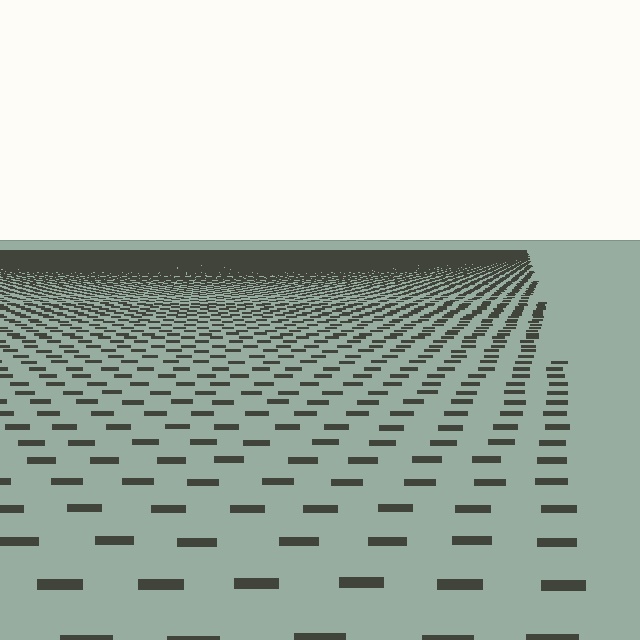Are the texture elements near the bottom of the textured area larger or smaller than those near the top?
Larger. Near the bottom, elements are closer to the viewer and appear at a bigger on-screen size.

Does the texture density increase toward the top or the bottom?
Density increases toward the top.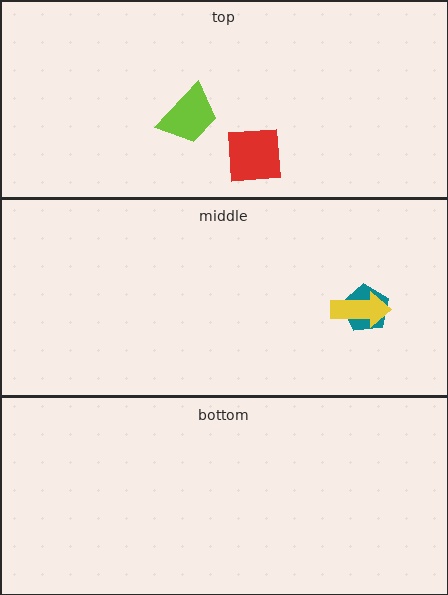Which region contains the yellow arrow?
The middle region.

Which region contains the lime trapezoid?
The top region.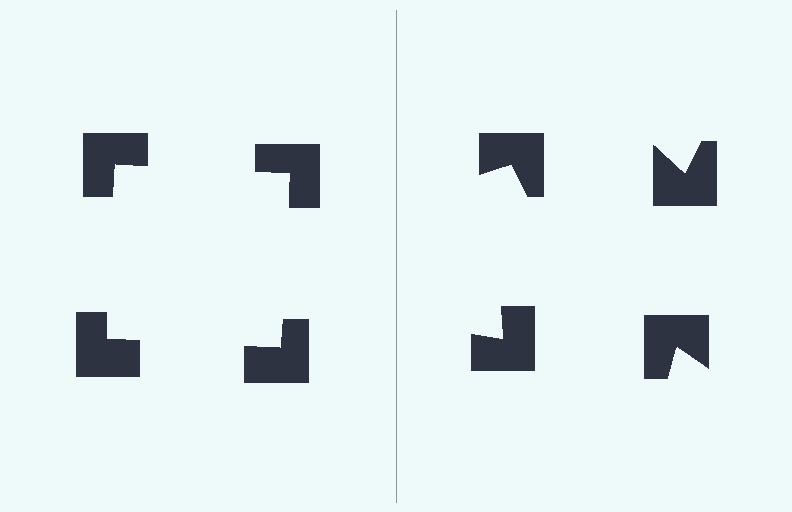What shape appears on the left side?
An illusory square.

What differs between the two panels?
The notched squares are positioned identically on both sides; only the wedge orientations differ. On the left they align to a square; on the right they are misaligned.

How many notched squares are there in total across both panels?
8 — 4 on each side.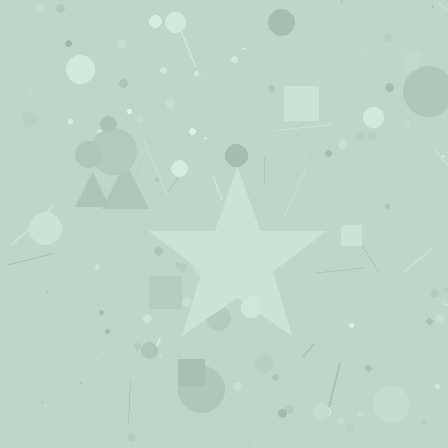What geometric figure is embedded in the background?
A star is embedded in the background.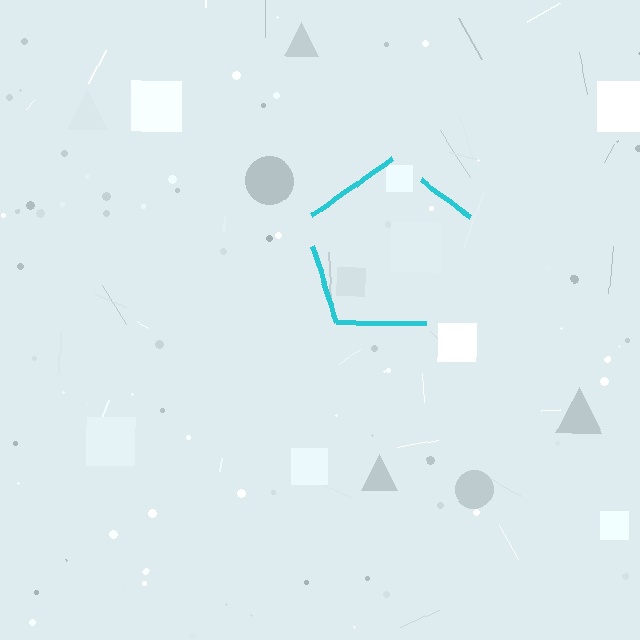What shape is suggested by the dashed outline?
The dashed outline suggests a pentagon.